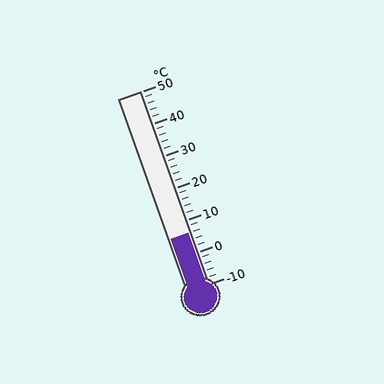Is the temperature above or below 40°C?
The temperature is below 40°C.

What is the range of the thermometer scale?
The thermometer scale ranges from -10°C to 50°C.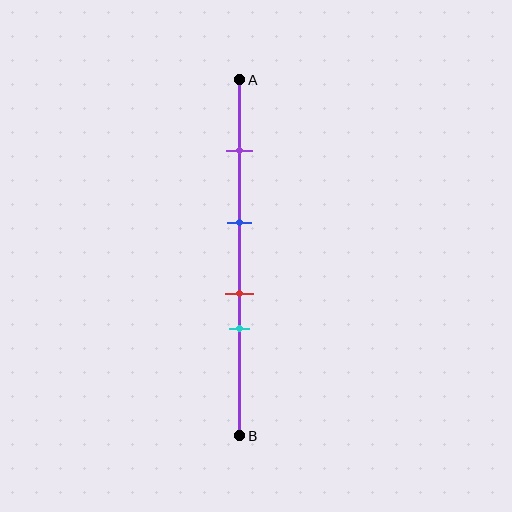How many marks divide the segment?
There are 4 marks dividing the segment.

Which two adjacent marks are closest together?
The red and cyan marks are the closest adjacent pair.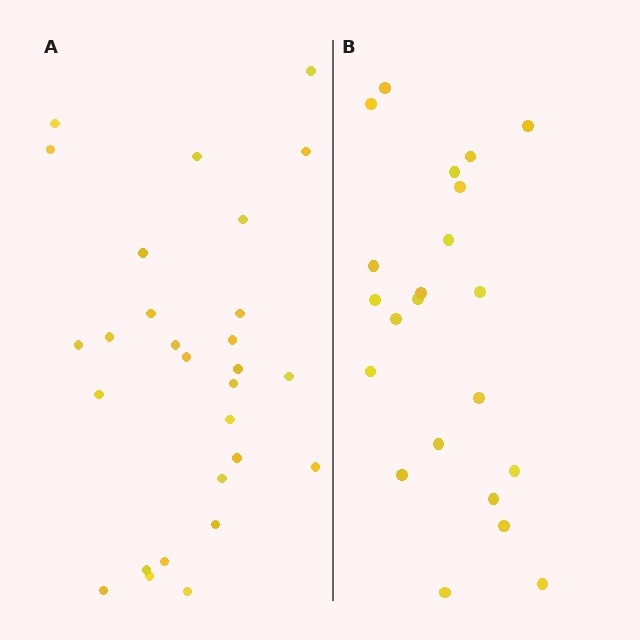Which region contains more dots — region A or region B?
Region A (the left region) has more dots.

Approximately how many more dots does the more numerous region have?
Region A has about 6 more dots than region B.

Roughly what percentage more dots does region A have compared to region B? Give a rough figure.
About 25% more.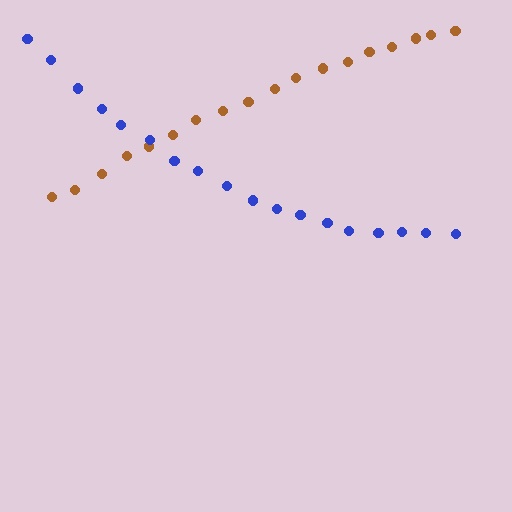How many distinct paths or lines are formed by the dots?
There are 2 distinct paths.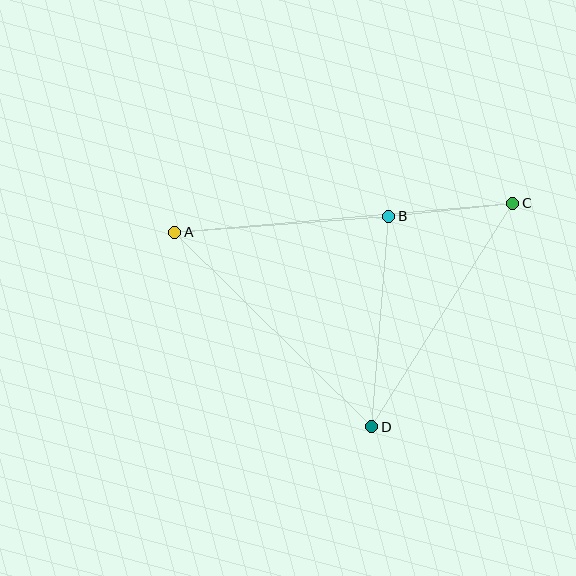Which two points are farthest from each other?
Points A and C are farthest from each other.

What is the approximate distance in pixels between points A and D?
The distance between A and D is approximately 277 pixels.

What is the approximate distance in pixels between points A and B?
The distance between A and B is approximately 214 pixels.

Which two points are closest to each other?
Points B and C are closest to each other.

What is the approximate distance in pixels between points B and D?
The distance between B and D is approximately 211 pixels.